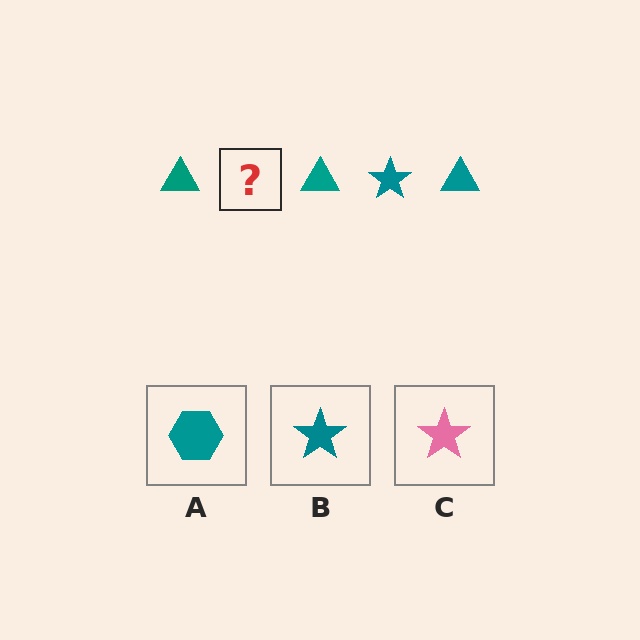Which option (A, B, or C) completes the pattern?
B.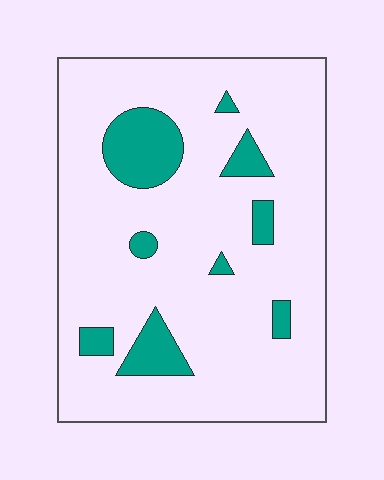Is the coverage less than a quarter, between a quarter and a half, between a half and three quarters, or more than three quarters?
Less than a quarter.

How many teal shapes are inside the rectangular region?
9.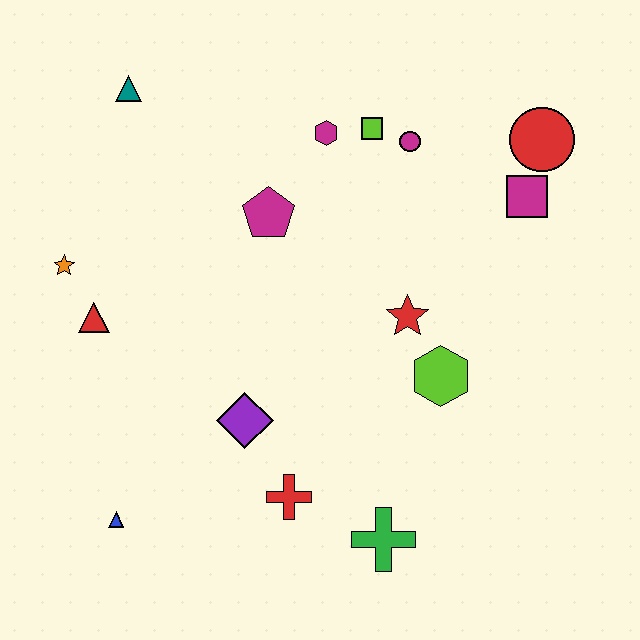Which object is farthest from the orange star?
The red circle is farthest from the orange star.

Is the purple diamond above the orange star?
No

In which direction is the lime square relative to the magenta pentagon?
The lime square is to the right of the magenta pentagon.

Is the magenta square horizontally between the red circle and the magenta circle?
Yes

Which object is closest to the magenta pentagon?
The magenta hexagon is closest to the magenta pentagon.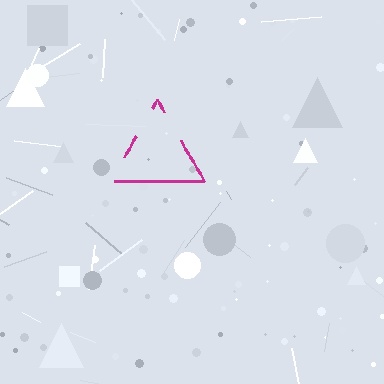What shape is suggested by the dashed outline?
The dashed outline suggests a triangle.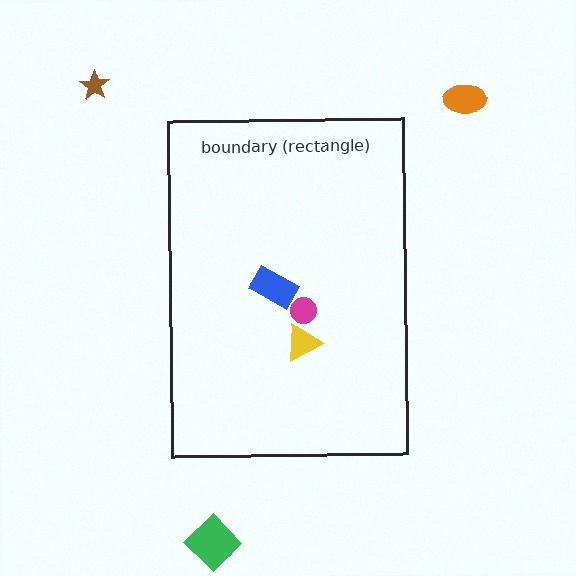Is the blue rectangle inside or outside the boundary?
Inside.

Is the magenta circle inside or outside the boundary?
Inside.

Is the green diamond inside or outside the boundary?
Outside.